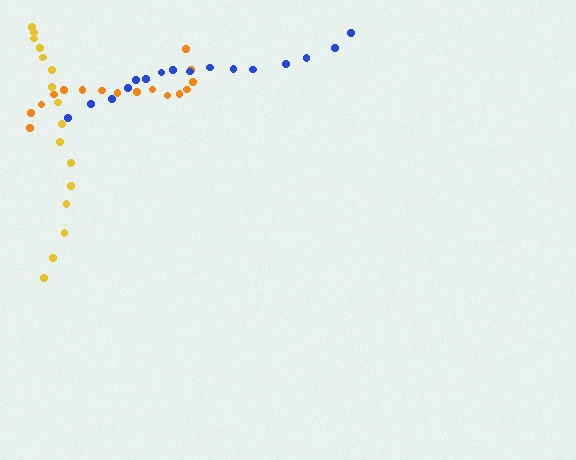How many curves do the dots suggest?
There are 3 distinct paths.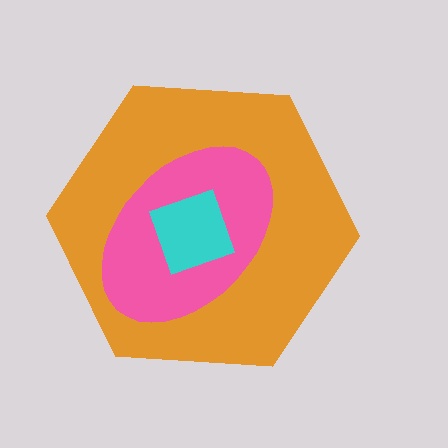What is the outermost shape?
The orange hexagon.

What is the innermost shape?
The cyan diamond.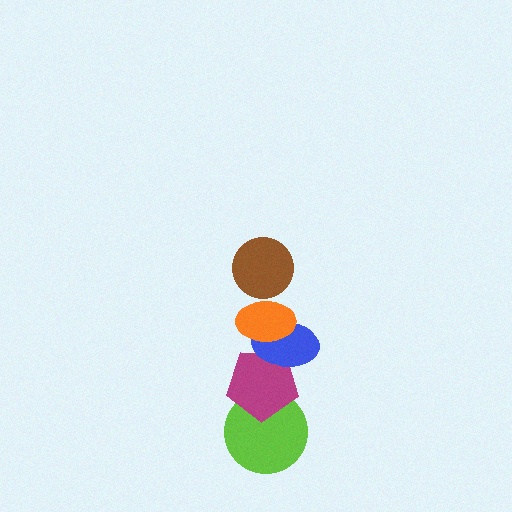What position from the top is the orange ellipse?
The orange ellipse is 2nd from the top.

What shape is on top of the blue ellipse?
The orange ellipse is on top of the blue ellipse.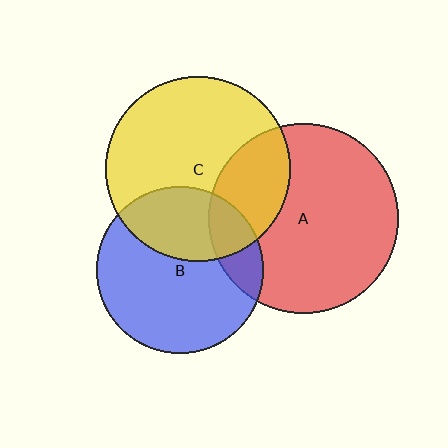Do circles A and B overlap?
Yes.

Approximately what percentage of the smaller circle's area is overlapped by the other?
Approximately 15%.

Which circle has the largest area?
Circle A (red).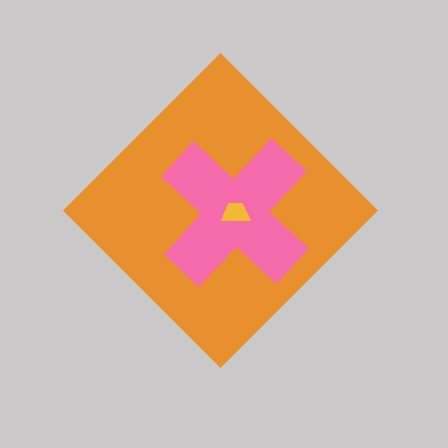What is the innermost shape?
The yellow trapezoid.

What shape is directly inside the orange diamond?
The pink cross.